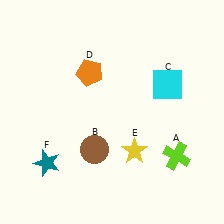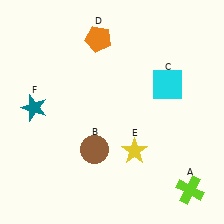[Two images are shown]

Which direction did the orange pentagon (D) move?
The orange pentagon (D) moved up.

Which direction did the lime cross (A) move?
The lime cross (A) moved down.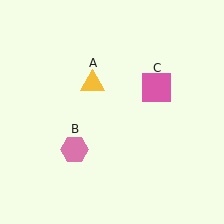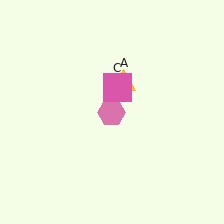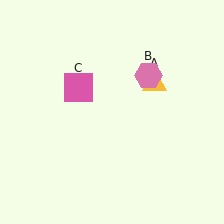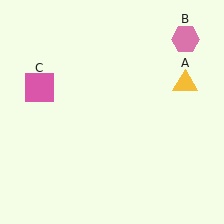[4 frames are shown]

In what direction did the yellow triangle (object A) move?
The yellow triangle (object A) moved right.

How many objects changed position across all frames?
3 objects changed position: yellow triangle (object A), pink hexagon (object B), pink square (object C).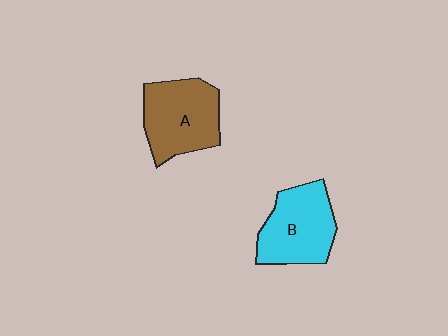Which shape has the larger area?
Shape A (brown).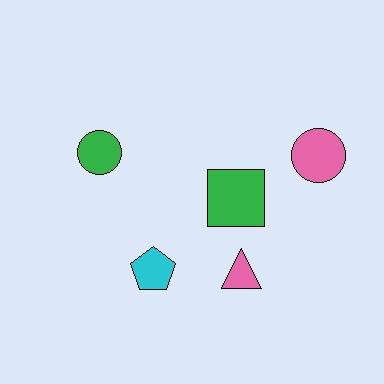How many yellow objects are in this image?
There are no yellow objects.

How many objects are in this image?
There are 5 objects.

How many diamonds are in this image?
There are no diamonds.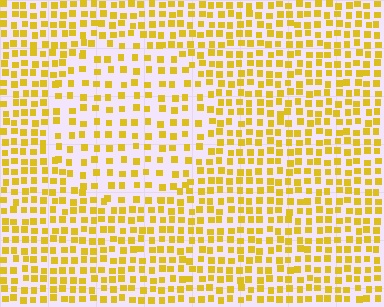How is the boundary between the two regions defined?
The boundary is defined by a change in element density (approximately 1.7x ratio). All elements are the same color, size, and shape.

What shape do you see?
I see a circle.